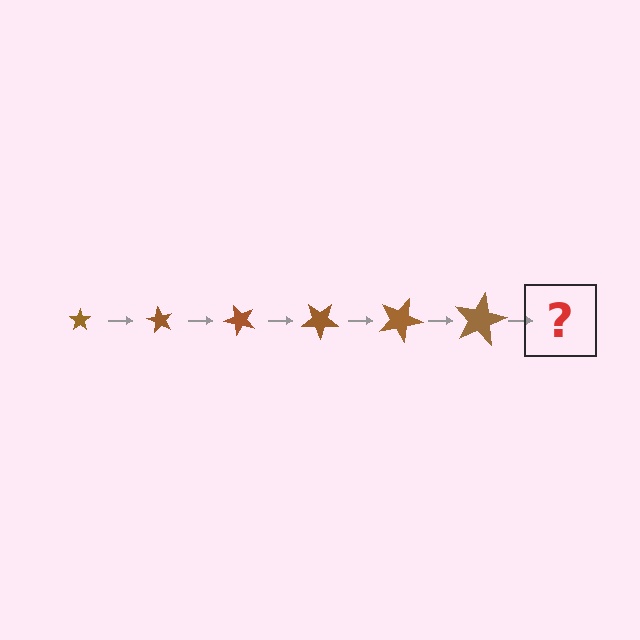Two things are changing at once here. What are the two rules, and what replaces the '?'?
The two rules are that the star grows larger each step and it rotates 60 degrees each step. The '?' should be a star, larger than the previous one and rotated 360 degrees from the start.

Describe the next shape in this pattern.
It should be a star, larger than the previous one and rotated 360 degrees from the start.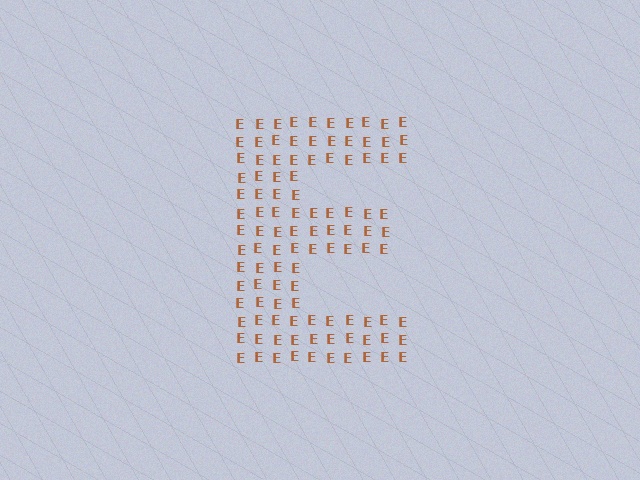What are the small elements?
The small elements are letter E's.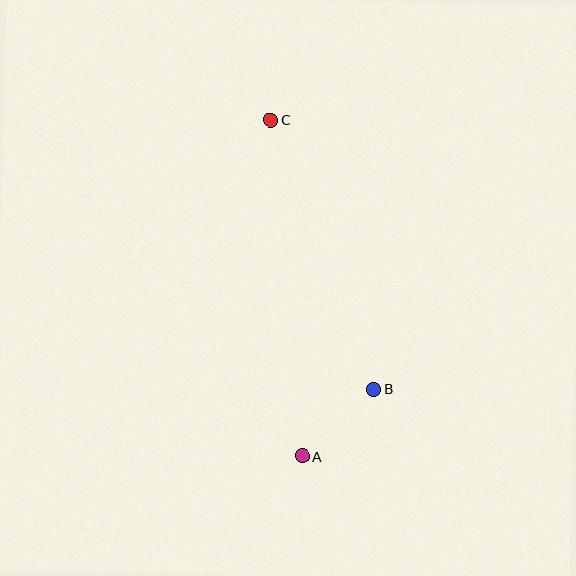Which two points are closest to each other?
Points A and B are closest to each other.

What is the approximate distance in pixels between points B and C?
The distance between B and C is approximately 289 pixels.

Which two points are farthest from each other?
Points A and C are farthest from each other.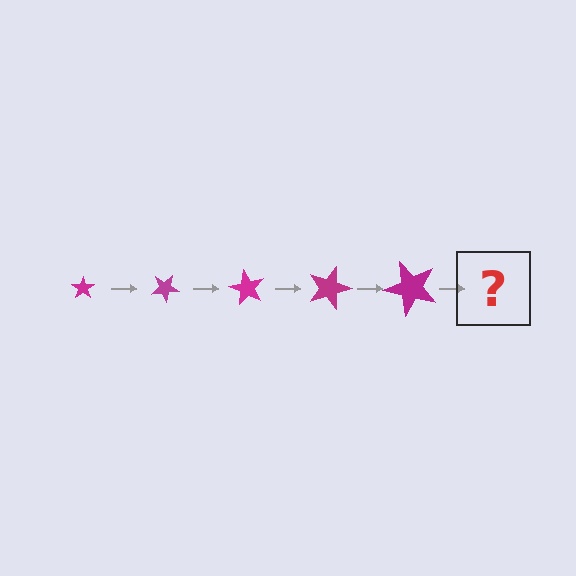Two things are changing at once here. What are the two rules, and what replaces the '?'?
The two rules are that the star grows larger each step and it rotates 30 degrees each step. The '?' should be a star, larger than the previous one and rotated 150 degrees from the start.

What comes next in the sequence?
The next element should be a star, larger than the previous one and rotated 150 degrees from the start.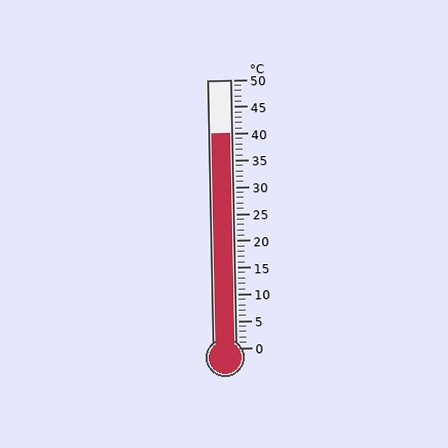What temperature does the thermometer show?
The thermometer shows approximately 40°C.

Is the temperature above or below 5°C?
The temperature is above 5°C.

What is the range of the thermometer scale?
The thermometer scale ranges from 0°C to 50°C.